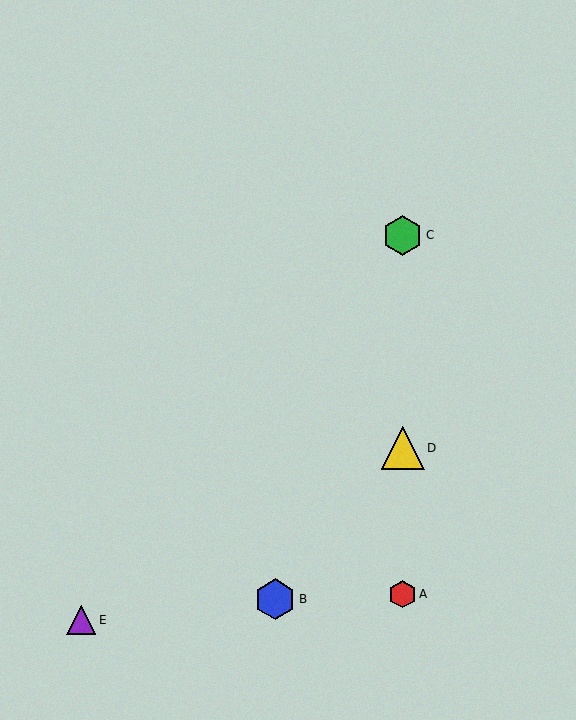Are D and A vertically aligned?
Yes, both are at x≈403.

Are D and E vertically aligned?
No, D is at x≈403 and E is at x≈81.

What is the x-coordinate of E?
Object E is at x≈81.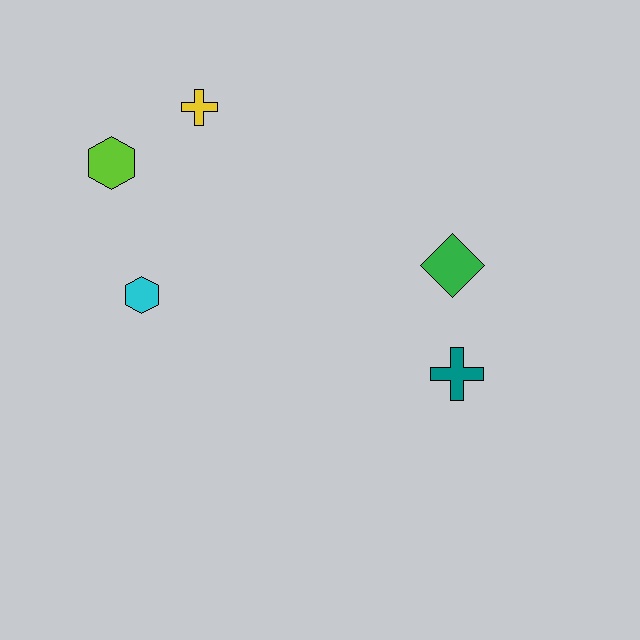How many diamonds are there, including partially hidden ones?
There is 1 diamond.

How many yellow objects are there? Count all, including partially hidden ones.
There is 1 yellow object.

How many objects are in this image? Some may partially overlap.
There are 5 objects.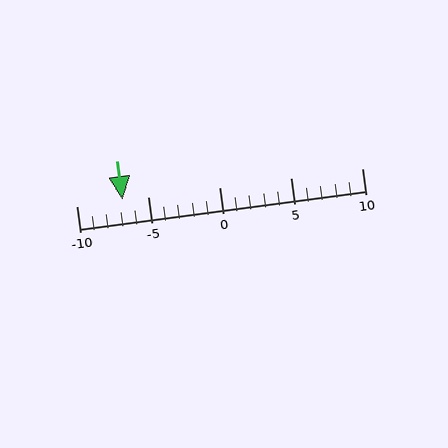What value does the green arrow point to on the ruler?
The green arrow points to approximately -7.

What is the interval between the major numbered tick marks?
The major tick marks are spaced 5 units apart.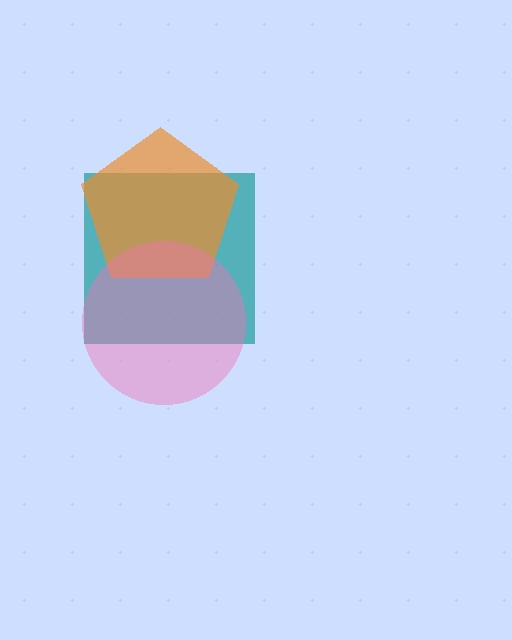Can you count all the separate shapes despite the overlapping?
Yes, there are 3 separate shapes.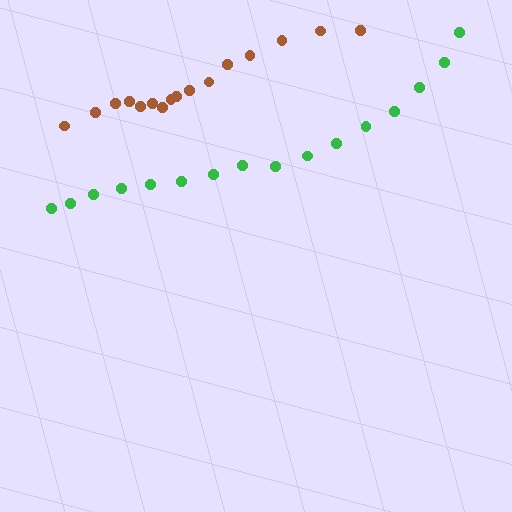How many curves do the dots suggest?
There are 2 distinct paths.